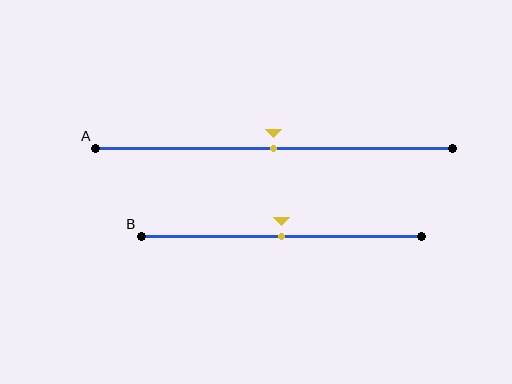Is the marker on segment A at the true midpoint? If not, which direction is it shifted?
Yes, the marker on segment A is at the true midpoint.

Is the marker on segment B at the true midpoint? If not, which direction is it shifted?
Yes, the marker on segment B is at the true midpoint.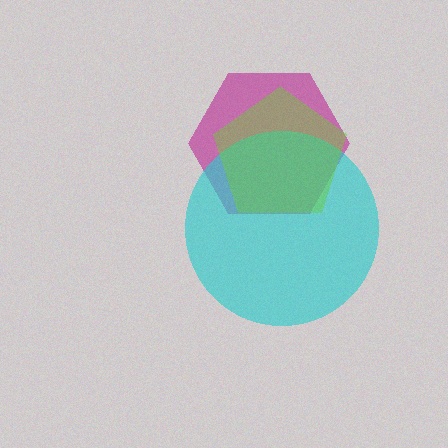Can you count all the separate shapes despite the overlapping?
Yes, there are 3 separate shapes.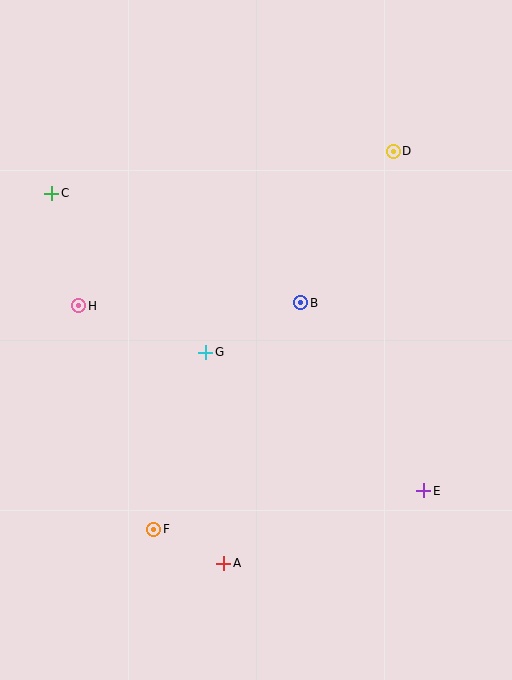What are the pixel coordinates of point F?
Point F is at (154, 529).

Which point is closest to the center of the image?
Point G at (206, 352) is closest to the center.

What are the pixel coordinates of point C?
Point C is at (52, 193).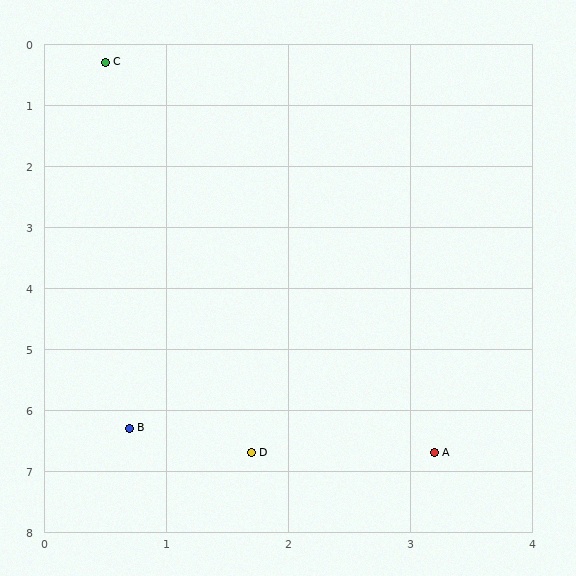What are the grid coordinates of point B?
Point B is at approximately (0.7, 6.3).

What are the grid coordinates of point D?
Point D is at approximately (1.7, 6.7).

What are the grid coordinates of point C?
Point C is at approximately (0.5, 0.3).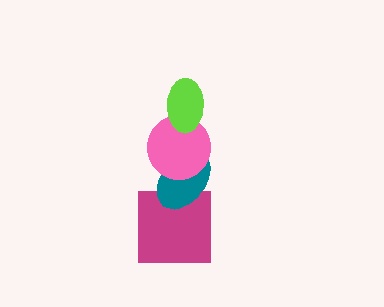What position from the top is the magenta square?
The magenta square is 4th from the top.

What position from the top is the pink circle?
The pink circle is 2nd from the top.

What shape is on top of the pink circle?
The lime ellipse is on top of the pink circle.